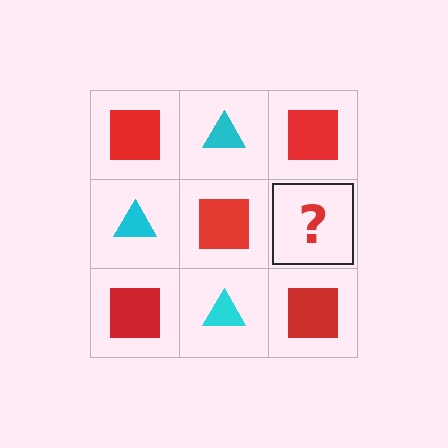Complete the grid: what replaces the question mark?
The question mark should be replaced with a cyan triangle.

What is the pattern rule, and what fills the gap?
The rule is that it alternates red square and cyan triangle in a checkerboard pattern. The gap should be filled with a cyan triangle.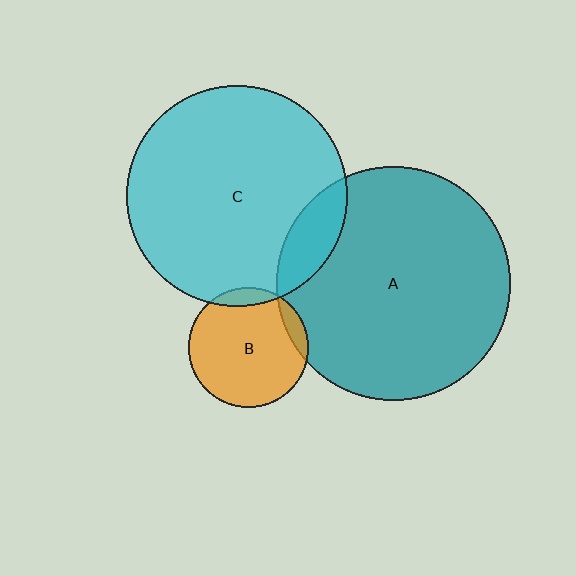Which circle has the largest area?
Circle A (teal).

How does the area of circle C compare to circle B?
Approximately 3.4 times.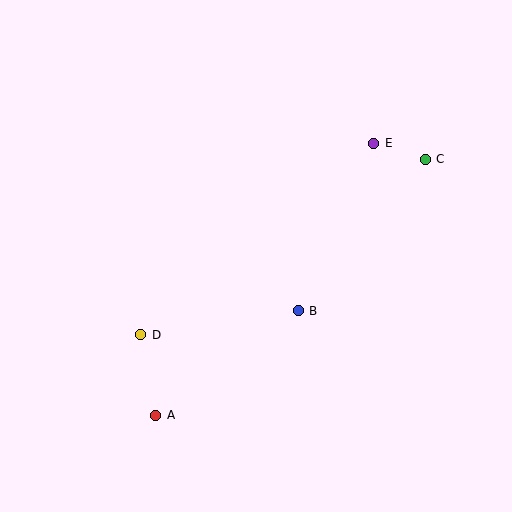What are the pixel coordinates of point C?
Point C is at (425, 159).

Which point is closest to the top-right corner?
Point C is closest to the top-right corner.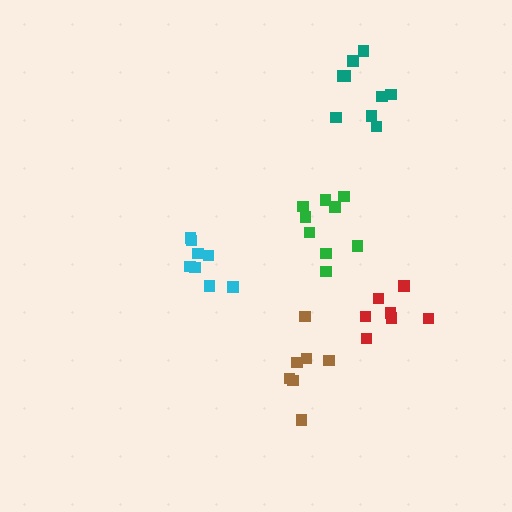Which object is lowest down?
The brown cluster is bottommost.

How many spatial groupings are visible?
There are 5 spatial groupings.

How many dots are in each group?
Group 1: 8 dots, Group 2: 9 dots, Group 3: 7 dots, Group 4: 7 dots, Group 5: 9 dots (40 total).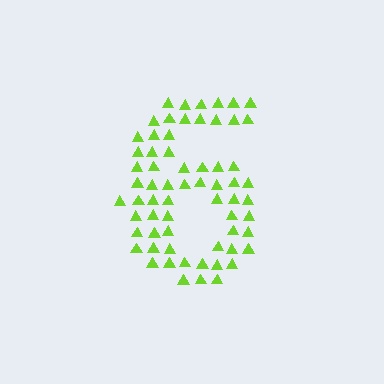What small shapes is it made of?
It is made of small triangles.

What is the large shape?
The large shape is the digit 6.